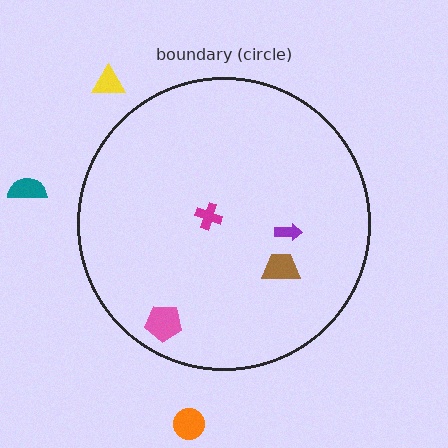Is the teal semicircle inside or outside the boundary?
Outside.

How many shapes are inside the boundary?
4 inside, 3 outside.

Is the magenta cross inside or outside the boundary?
Inside.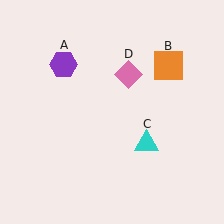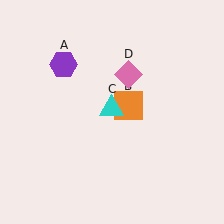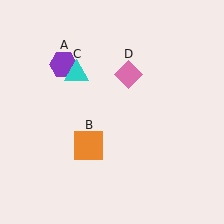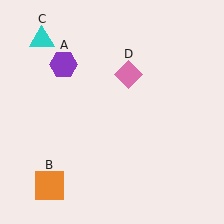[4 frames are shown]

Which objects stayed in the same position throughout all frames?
Purple hexagon (object A) and pink diamond (object D) remained stationary.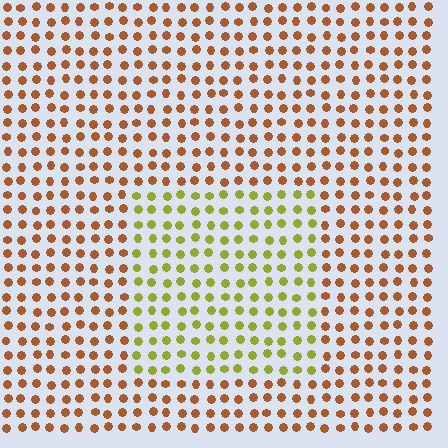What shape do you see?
I see a rectangle.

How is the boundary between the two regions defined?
The boundary is defined purely by a slight shift in hue (about 48 degrees). Spacing, size, and orientation are identical on both sides.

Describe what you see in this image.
The image is filled with small brown elements in a uniform arrangement. A rectangle-shaped region is visible where the elements are tinted to a slightly different hue, forming a subtle color boundary.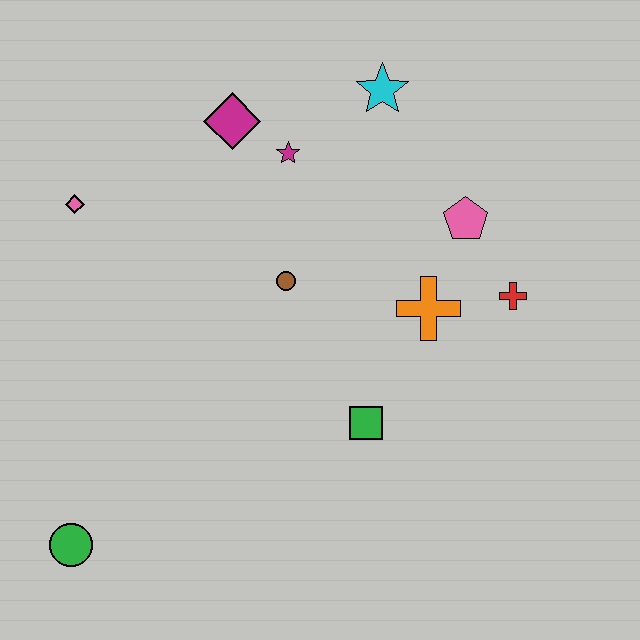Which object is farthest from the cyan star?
The green circle is farthest from the cyan star.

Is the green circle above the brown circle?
No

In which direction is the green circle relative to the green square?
The green circle is to the left of the green square.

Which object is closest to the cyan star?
The magenta star is closest to the cyan star.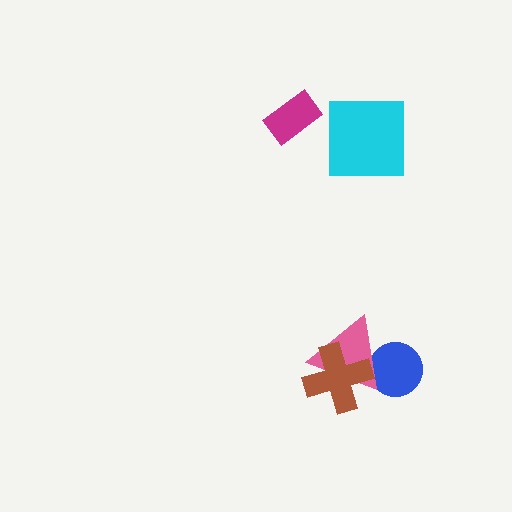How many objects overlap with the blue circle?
1 object overlaps with the blue circle.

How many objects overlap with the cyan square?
0 objects overlap with the cyan square.